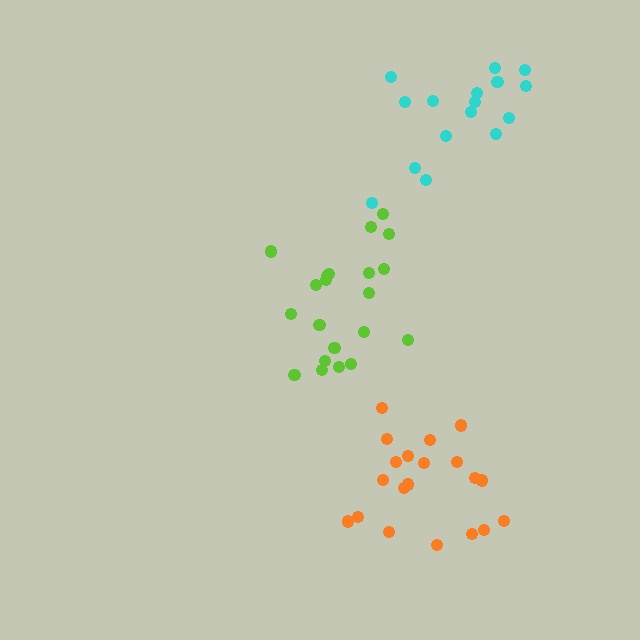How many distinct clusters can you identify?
There are 3 distinct clusters.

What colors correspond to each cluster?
The clusters are colored: lime, orange, cyan.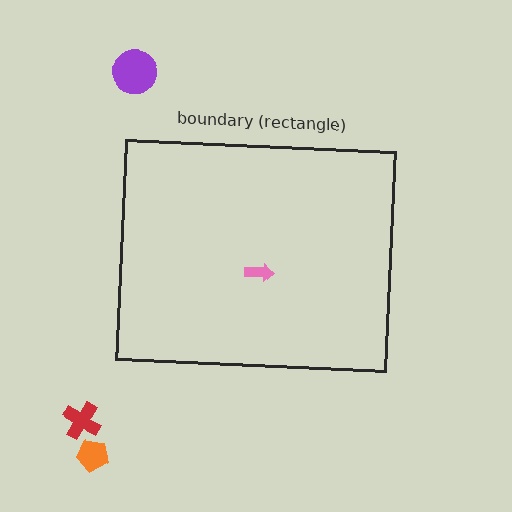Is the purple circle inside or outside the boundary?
Outside.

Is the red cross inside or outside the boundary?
Outside.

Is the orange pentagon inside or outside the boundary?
Outside.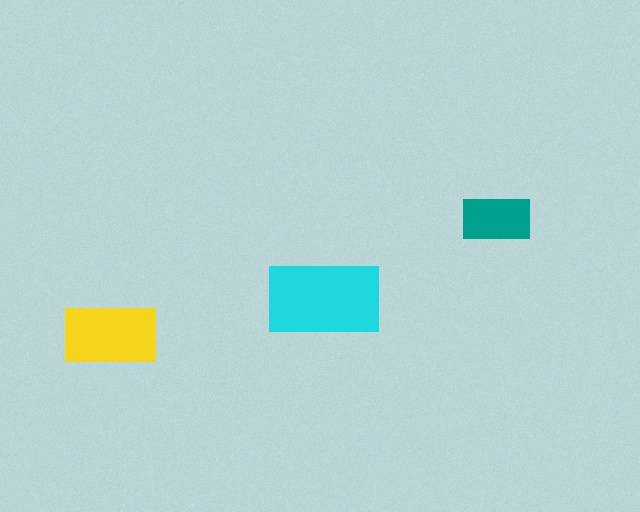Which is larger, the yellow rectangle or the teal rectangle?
The yellow one.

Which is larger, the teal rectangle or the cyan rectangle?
The cyan one.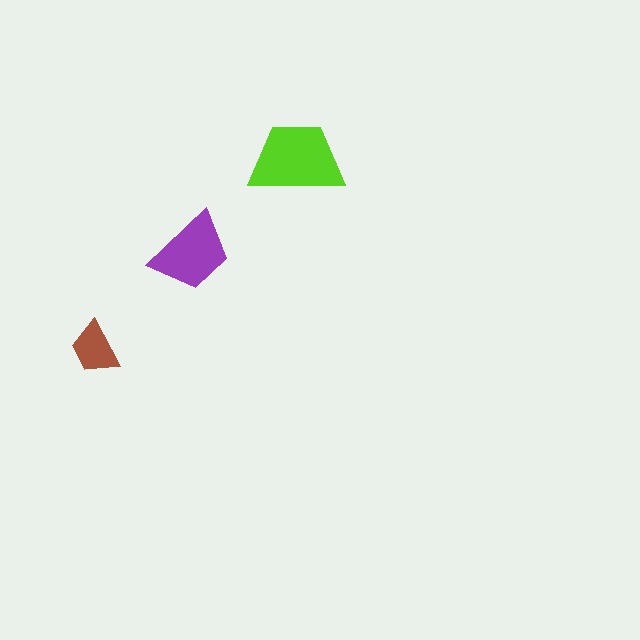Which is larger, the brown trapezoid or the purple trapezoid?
The purple one.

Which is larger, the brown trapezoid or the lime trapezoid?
The lime one.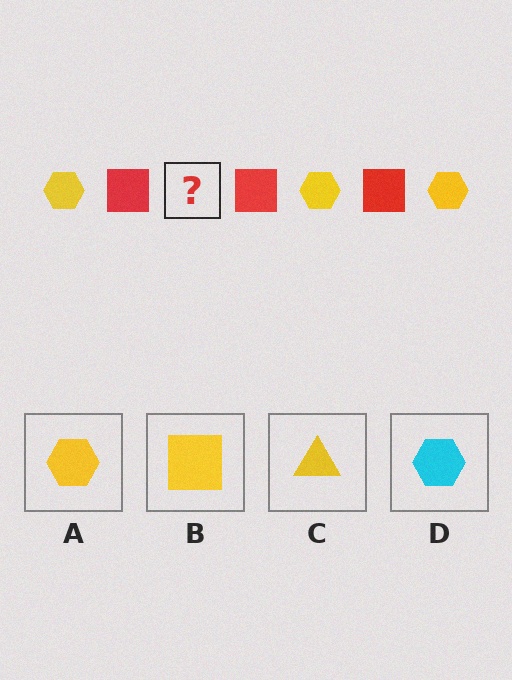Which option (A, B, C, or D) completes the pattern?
A.